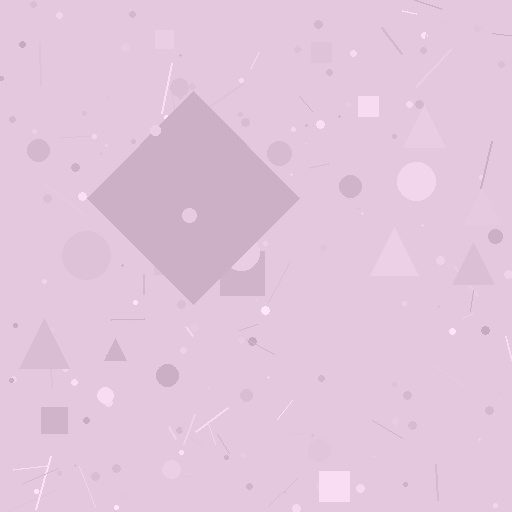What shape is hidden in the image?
A diamond is hidden in the image.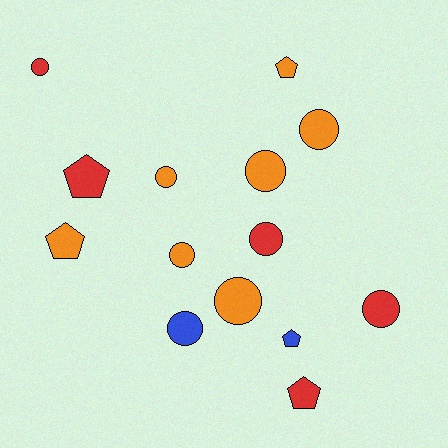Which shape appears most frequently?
Circle, with 9 objects.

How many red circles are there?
There are 3 red circles.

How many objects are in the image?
There are 14 objects.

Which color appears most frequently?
Orange, with 7 objects.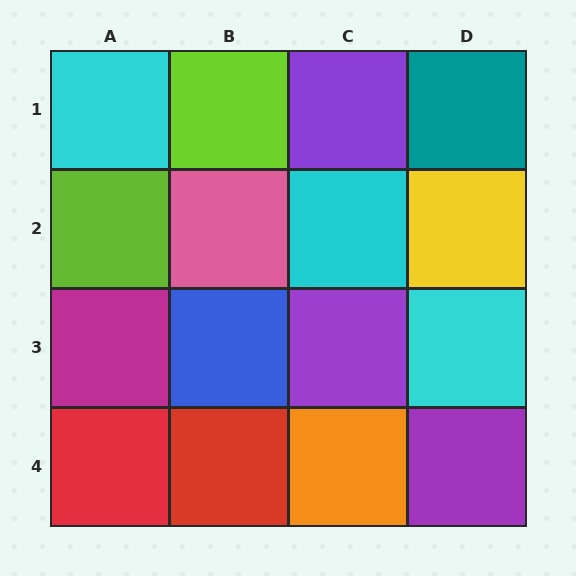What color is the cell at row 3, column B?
Blue.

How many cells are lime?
2 cells are lime.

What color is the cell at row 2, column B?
Pink.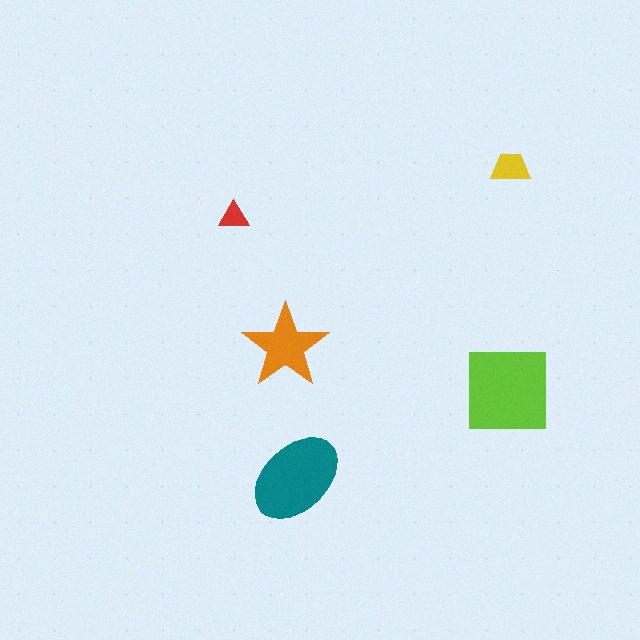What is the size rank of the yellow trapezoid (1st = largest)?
4th.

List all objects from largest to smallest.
The lime square, the teal ellipse, the orange star, the yellow trapezoid, the red triangle.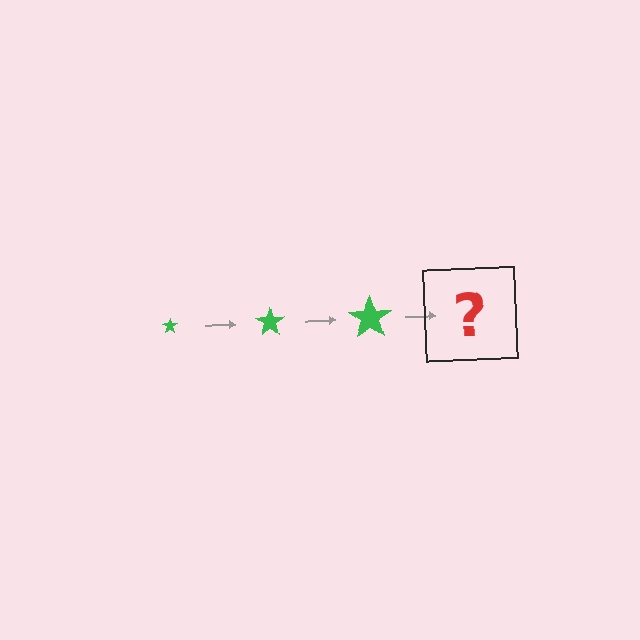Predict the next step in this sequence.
The next step is a green star, larger than the previous one.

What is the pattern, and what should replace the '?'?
The pattern is that the star gets progressively larger each step. The '?' should be a green star, larger than the previous one.